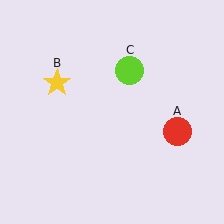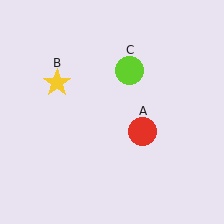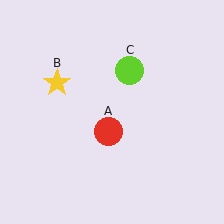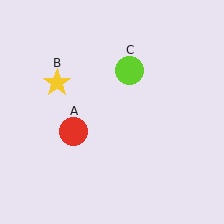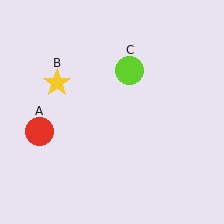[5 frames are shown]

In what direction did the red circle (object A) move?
The red circle (object A) moved left.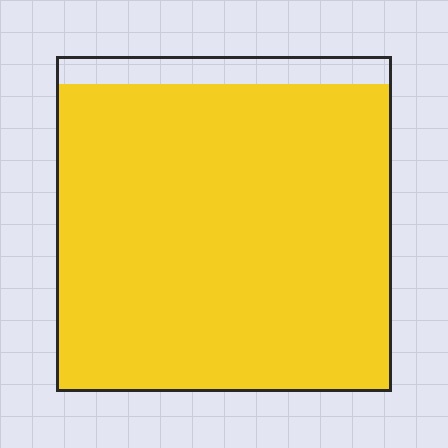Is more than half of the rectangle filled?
Yes.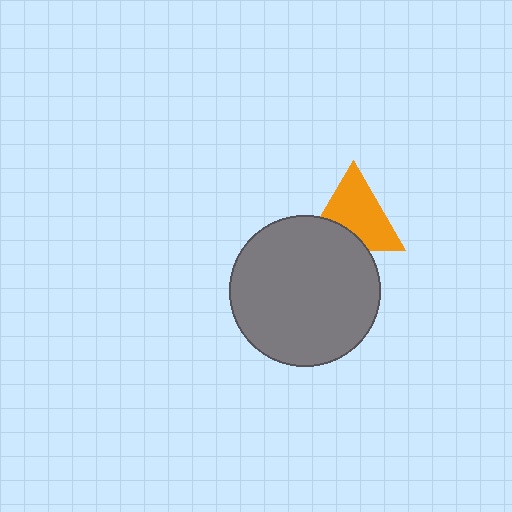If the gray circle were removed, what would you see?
You would see the complete orange triangle.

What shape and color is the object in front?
The object in front is a gray circle.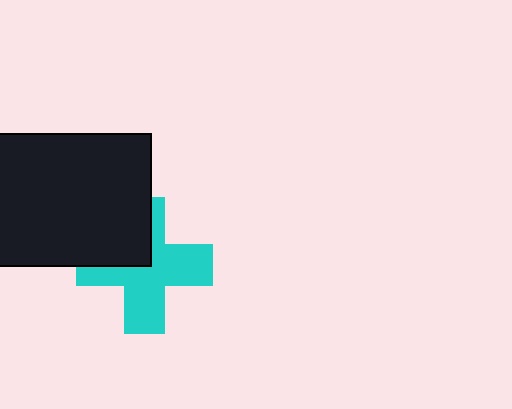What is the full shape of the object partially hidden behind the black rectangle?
The partially hidden object is a cyan cross.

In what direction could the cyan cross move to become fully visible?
The cyan cross could move toward the lower-right. That would shift it out from behind the black rectangle entirely.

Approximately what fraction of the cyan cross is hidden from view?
Roughly 32% of the cyan cross is hidden behind the black rectangle.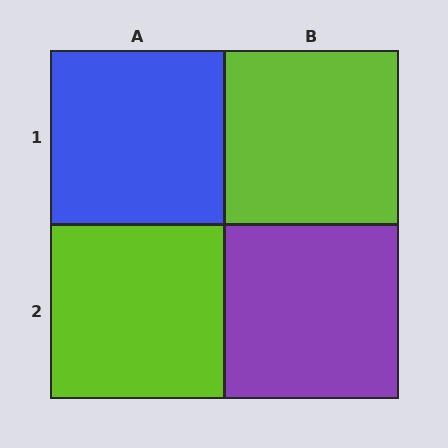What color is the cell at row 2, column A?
Lime.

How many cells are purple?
1 cell is purple.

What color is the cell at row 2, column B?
Purple.